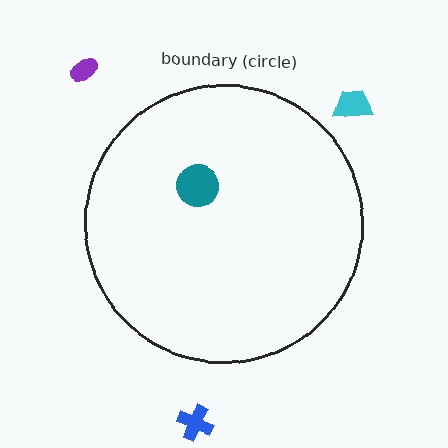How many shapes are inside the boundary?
1 inside, 3 outside.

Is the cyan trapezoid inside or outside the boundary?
Outside.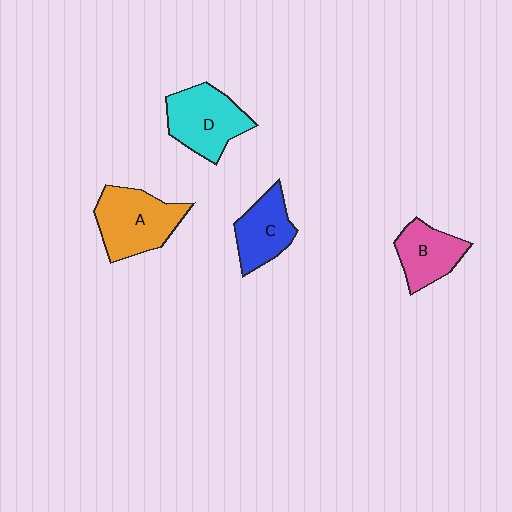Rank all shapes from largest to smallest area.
From largest to smallest: A (orange), D (cyan), C (blue), B (pink).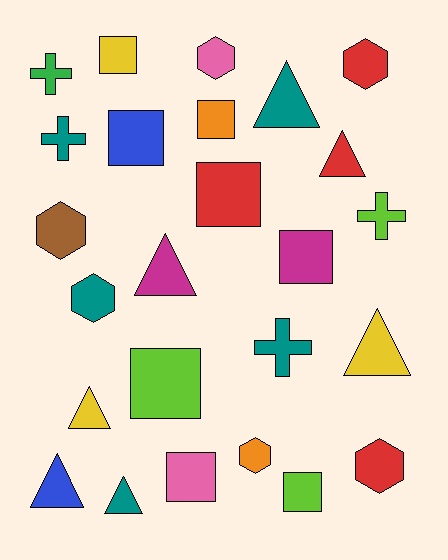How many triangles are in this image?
There are 7 triangles.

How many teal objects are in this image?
There are 5 teal objects.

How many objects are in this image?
There are 25 objects.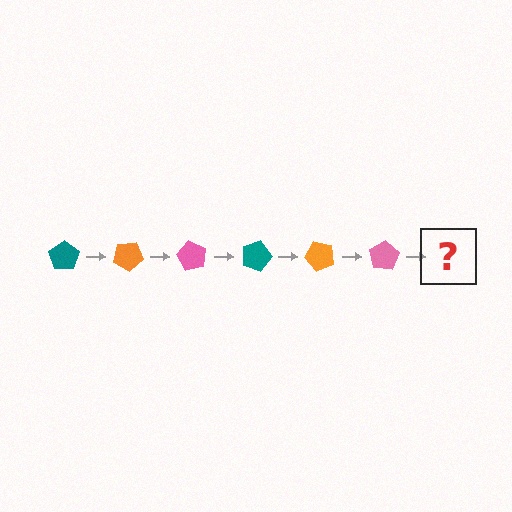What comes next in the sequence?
The next element should be a teal pentagon, rotated 180 degrees from the start.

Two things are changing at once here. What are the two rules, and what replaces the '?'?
The two rules are that it rotates 30 degrees each step and the color cycles through teal, orange, and pink. The '?' should be a teal pentagon, rotated 180 degrees from the start.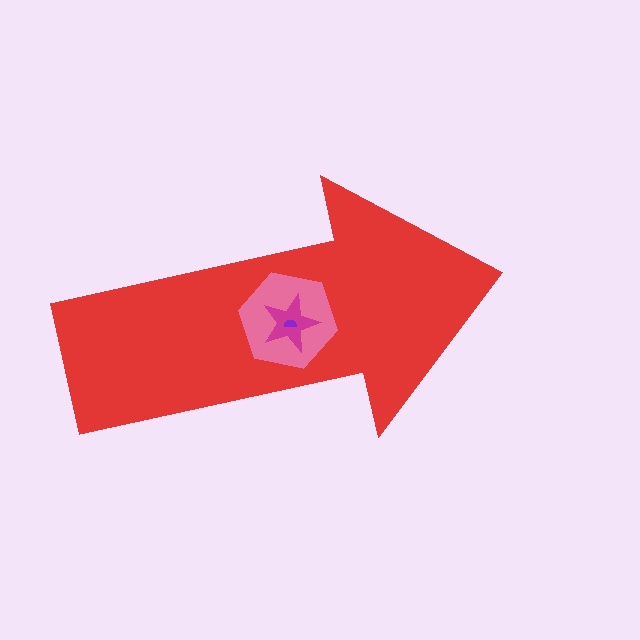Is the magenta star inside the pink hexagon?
Yes.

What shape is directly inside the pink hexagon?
The magenta star.